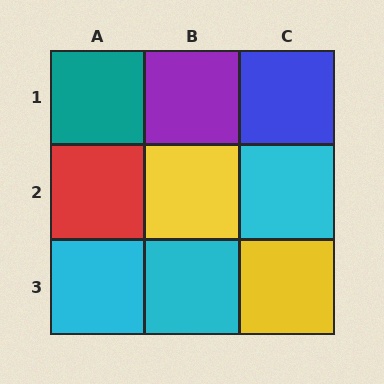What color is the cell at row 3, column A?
Cyan.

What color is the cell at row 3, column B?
Cyan.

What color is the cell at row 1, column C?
Blue.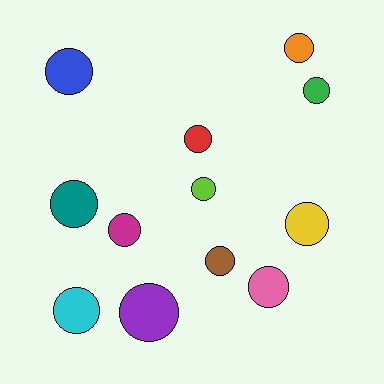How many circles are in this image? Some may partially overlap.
There are 12 circles.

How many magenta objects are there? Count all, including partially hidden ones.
There is 1 magenta object.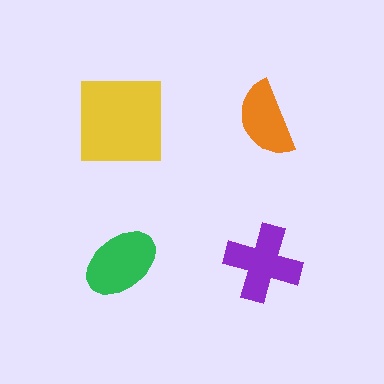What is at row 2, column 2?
A purple cross.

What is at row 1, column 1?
A yellow square.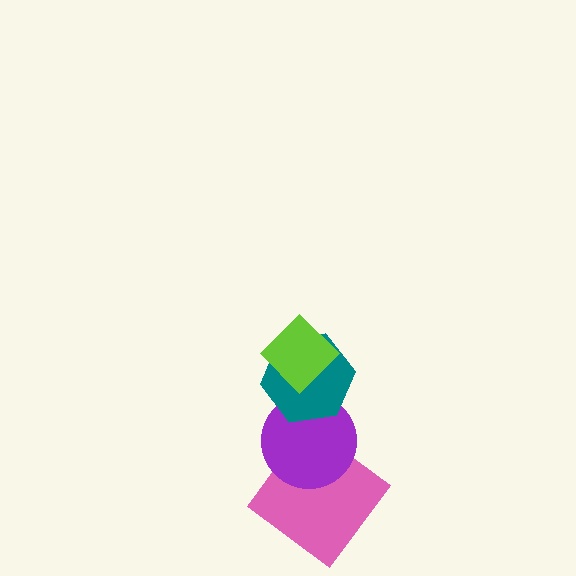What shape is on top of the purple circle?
The teal hexagon is on top of the purple circle.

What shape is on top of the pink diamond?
The purple circle is on top of the pink diamond.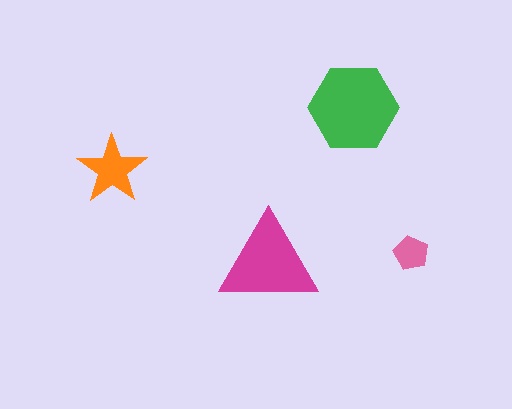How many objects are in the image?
There are 4 objects in the image.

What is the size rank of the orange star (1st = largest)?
3rd.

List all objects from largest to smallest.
The green hexagon, the magenta triangle, the orange star, the pink pentagon.